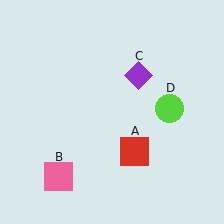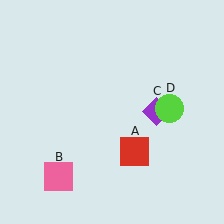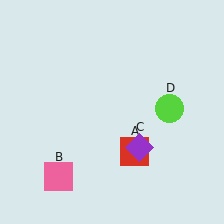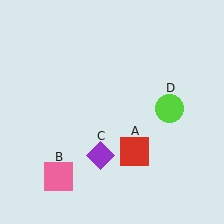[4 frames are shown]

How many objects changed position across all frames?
1 object changed position: purple diamond (object C).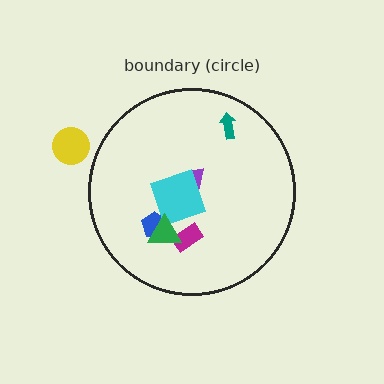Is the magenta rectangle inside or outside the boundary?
Inside.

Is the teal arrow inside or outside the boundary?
Inside.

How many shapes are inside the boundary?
6 inside, 1 outside.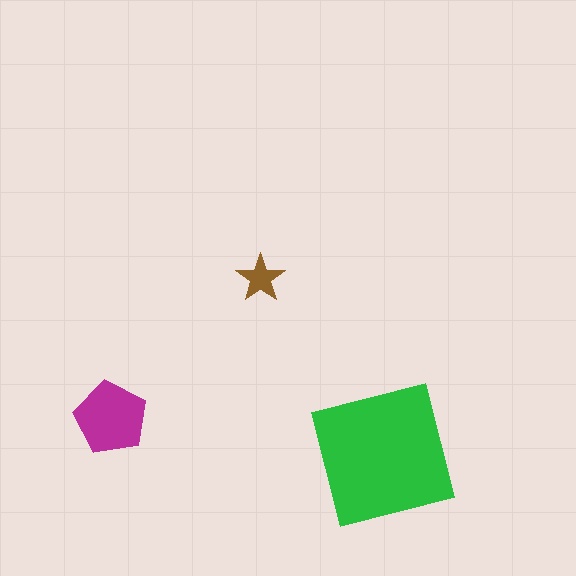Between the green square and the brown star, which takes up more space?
The green square.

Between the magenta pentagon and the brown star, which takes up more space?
The magenta pentagon.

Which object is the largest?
The green square.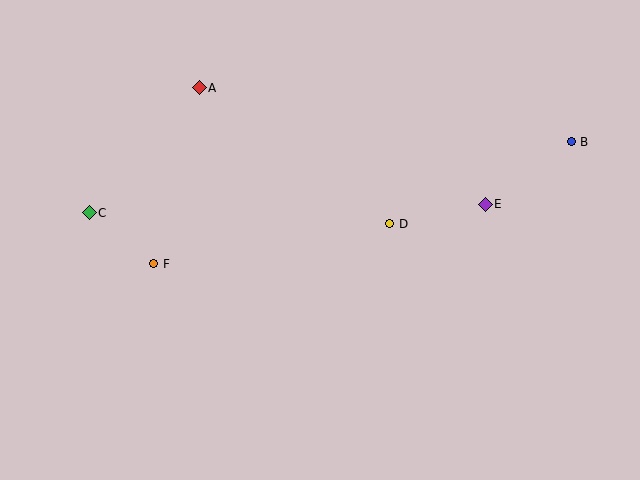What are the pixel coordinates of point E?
Point E is at (485, 204).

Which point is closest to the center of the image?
Point D at (390, 224) is closest to the center.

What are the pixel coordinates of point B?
Point B is at (571, 142).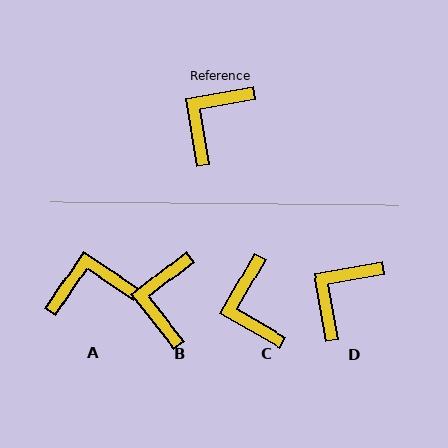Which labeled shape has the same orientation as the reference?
D.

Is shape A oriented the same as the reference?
No, it is off by about 43 degrees.